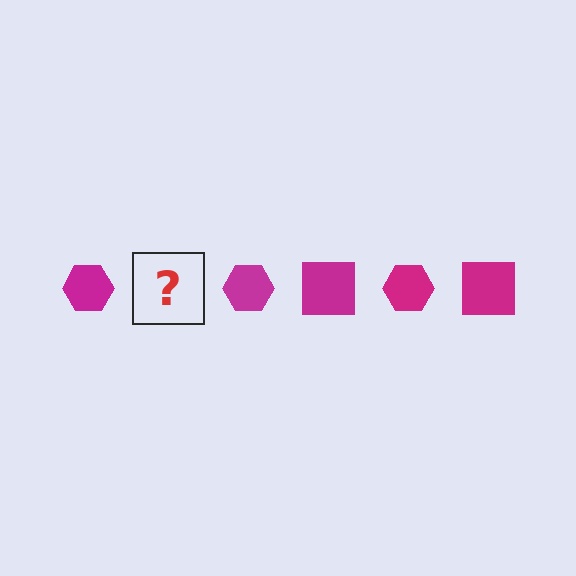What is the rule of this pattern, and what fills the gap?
The rule is that the pattern cycles through hexagon, square shapes in magenta. The gap should be filled with a magenta square.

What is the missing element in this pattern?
The missing element is a magenta square.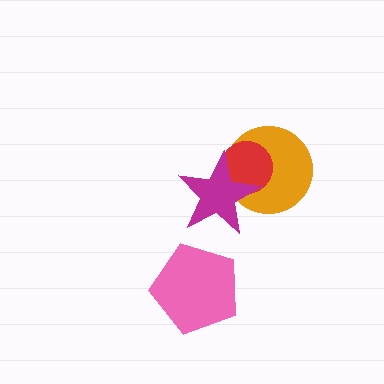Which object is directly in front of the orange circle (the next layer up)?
The red circle is directly in front of the orange circle.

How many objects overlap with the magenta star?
2 objects overlap with the magenta star.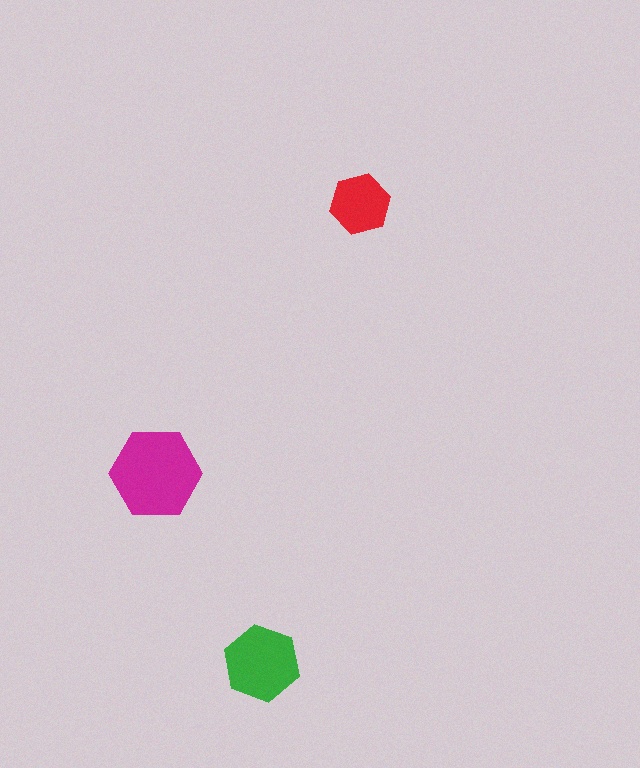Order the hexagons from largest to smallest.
the magenta one, the green one, the red one.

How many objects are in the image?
There are 3 objects in the image.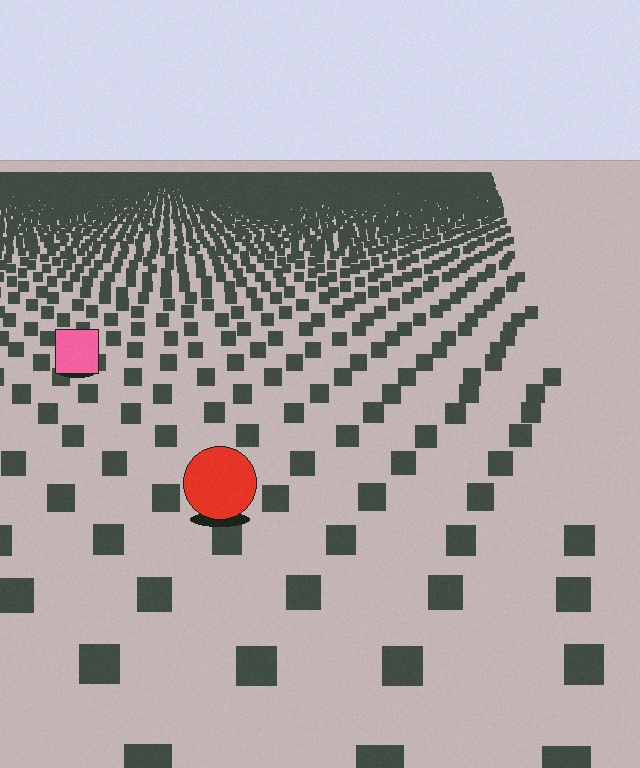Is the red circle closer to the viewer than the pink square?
Yes. The red circle is closer — you can tell from the texture gradient: the ground texture is coarser near it.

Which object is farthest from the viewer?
The pink square is farthest from the viewer. It appears smaller and the ground texture around it is denser.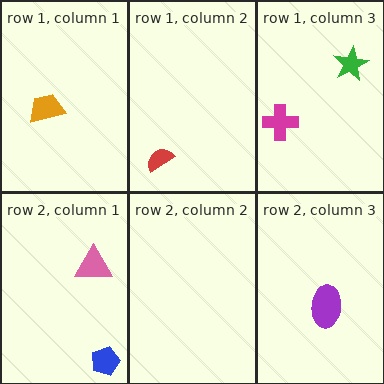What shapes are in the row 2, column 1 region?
The pink triangle, the blue pentagon.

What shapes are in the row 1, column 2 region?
The red semicircle.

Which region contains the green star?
The row 1, column 3 region.